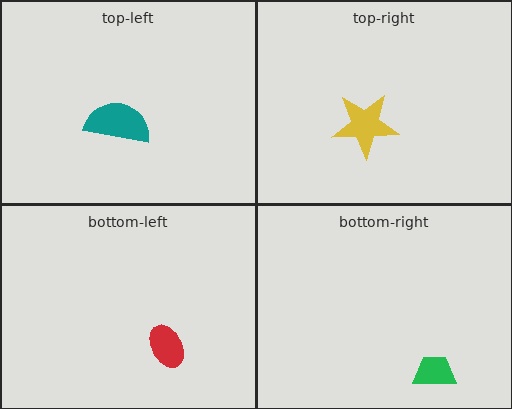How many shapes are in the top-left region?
1.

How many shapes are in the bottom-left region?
1.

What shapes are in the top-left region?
The teal semicircle.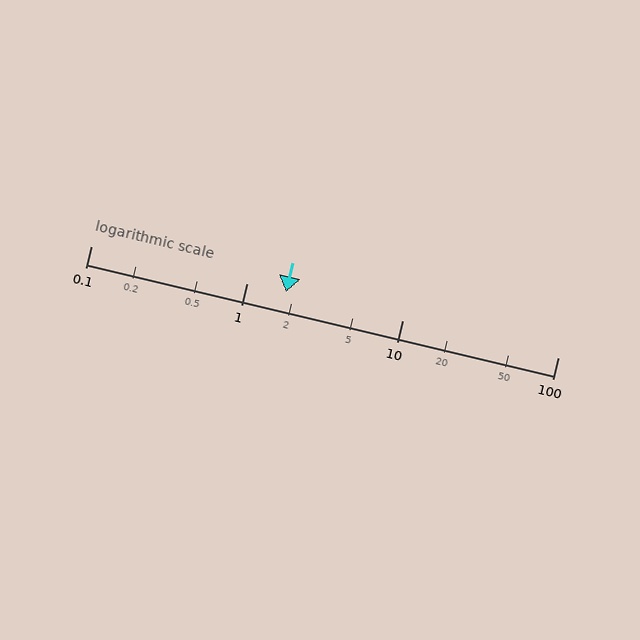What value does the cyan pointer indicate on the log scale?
The pointer indicates approximately 1.8.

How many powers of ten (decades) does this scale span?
The scale spans 3 decades, from 0.1 to 100.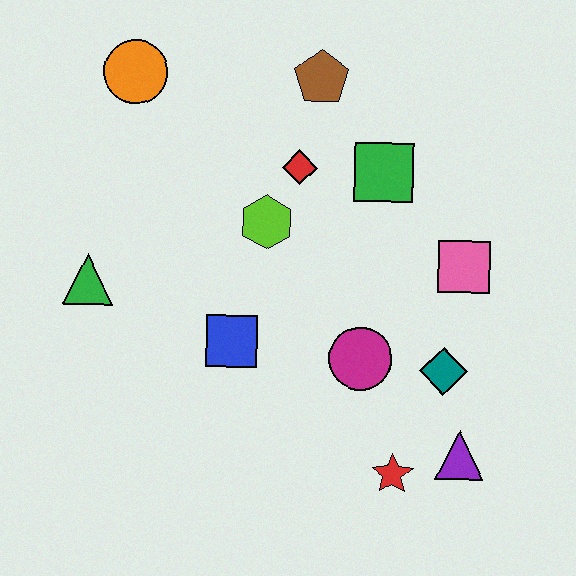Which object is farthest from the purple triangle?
The orange circle is farthest from the purple triangle.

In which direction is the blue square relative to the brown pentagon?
The blue square is below the brown pentagon.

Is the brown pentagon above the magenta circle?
Yes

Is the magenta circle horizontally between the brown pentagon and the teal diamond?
Yes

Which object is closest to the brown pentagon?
The red diamond is closest to the brown pentagon.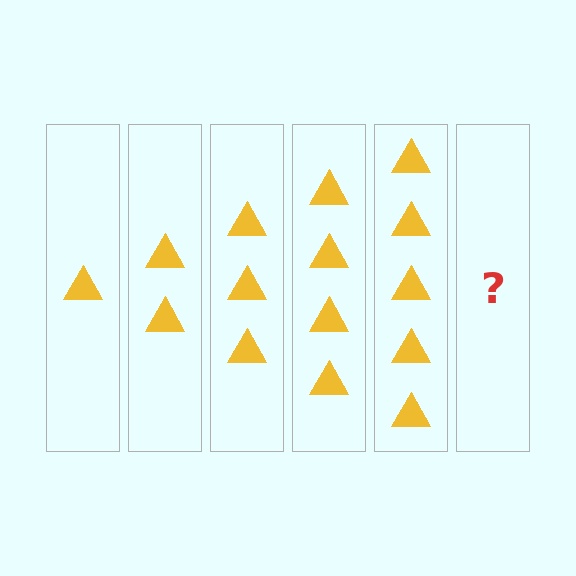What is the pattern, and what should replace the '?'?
The pattern is that each step adds one more triangle. The '?' should be 6 triangles.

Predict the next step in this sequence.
The next step is 6 triangles.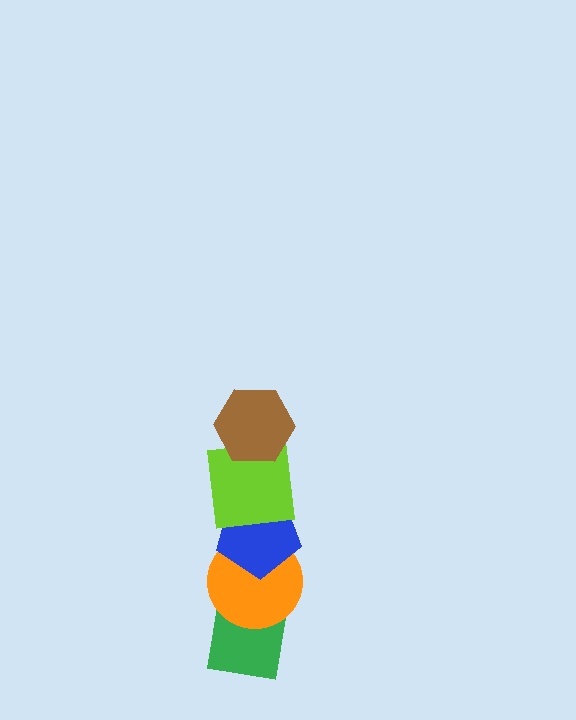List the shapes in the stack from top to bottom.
From top to bottom: the brown hexagon, the lime square, the blue pentagon, the orange circle, the green square.